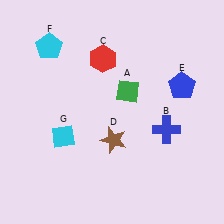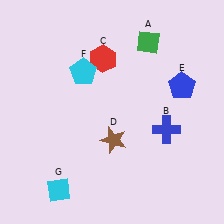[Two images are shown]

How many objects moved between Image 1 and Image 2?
3 objects moved between the two images.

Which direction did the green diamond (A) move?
The green diamond (A) moved up.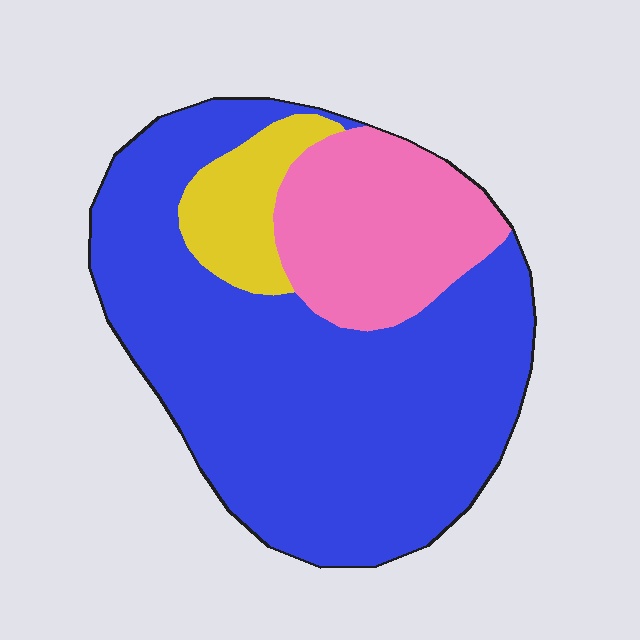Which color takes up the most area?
Blue, at roughly 70%.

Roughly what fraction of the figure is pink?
Pink takes up about one fifth (1/5) of the figure.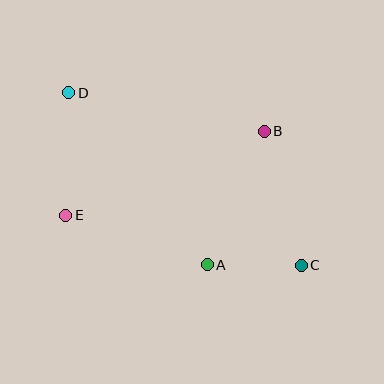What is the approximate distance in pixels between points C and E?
The distance between C and E is approximately 241 pixels.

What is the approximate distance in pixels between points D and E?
The distance between D and E is approximately 122 pixels.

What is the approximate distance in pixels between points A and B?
The distance between A and B is approximately 145 pixels.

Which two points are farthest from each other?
Points C and D are farthest from each other.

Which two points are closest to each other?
Points A and C are closest to each other.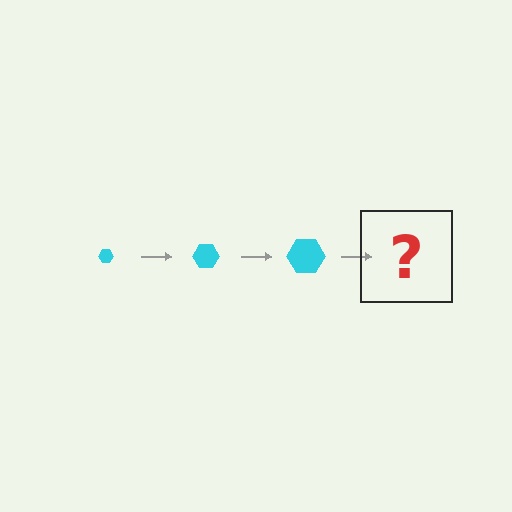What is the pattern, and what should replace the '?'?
The pattern is that the hexagon gets progressively larger each step. The '?' should be a cyan hexagon, larger than the previous one.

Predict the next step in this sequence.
The next step is a cyan hexagon, larger than the previous one.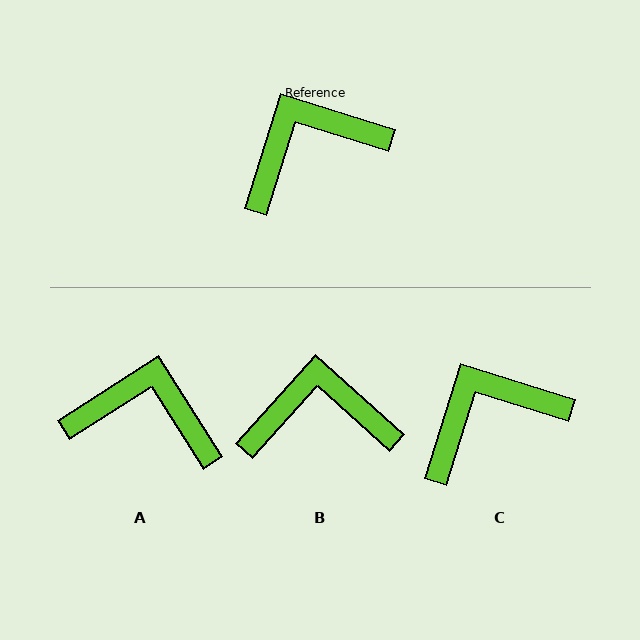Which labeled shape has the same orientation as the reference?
C.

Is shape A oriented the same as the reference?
No, it is off by about 40 degrees.